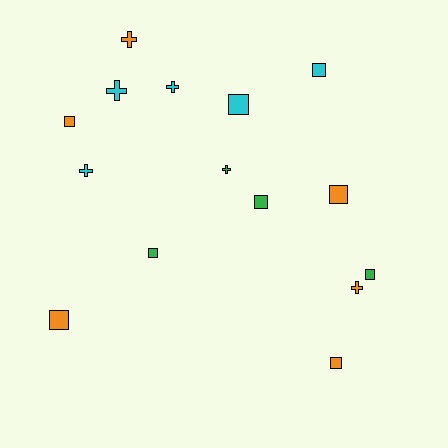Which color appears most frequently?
Orange, with 6 objects.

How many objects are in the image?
There are 15 objects.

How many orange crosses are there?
There are 2 orange crosses.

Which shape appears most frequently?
Square, with 9 objects.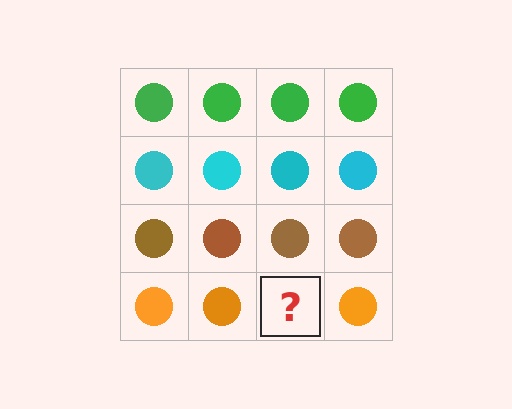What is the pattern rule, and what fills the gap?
The rule is that each row has a consistent color. The gap should be filled with an orange circle.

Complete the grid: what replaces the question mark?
The question mark should be replaced with an orange circle.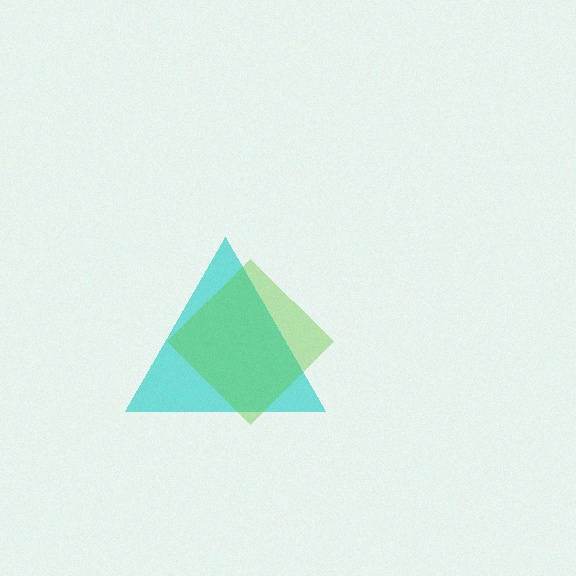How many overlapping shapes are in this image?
There are 2 overlapping shapes in the image.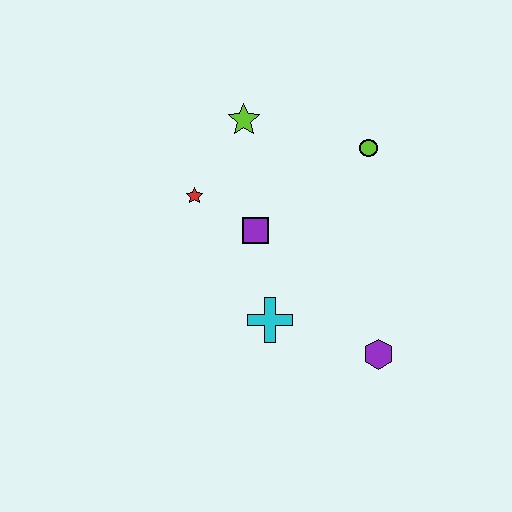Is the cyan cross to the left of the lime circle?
Yes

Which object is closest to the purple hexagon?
The cyan cross is closest to the purple hexagon.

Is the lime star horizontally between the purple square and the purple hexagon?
No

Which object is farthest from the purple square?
The purple hexagon is farthest from the purple square.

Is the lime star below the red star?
No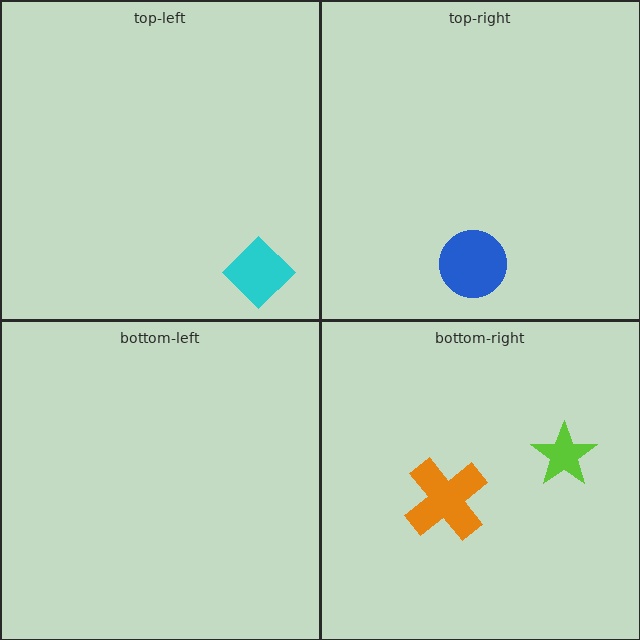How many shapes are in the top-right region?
1.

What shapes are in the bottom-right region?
The orange cross, the lime star.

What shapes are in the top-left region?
The cyan diamond.